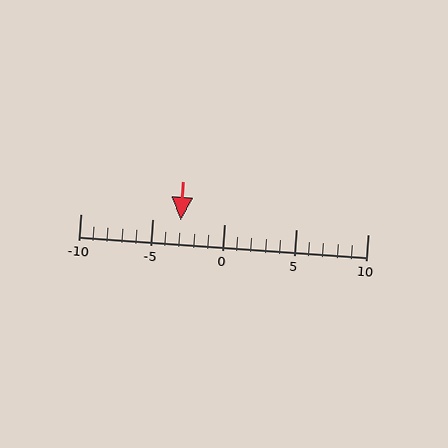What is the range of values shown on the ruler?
The ruler shows values from -10 to 10.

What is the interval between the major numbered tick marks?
The major tick marks are spaced 5 units apart.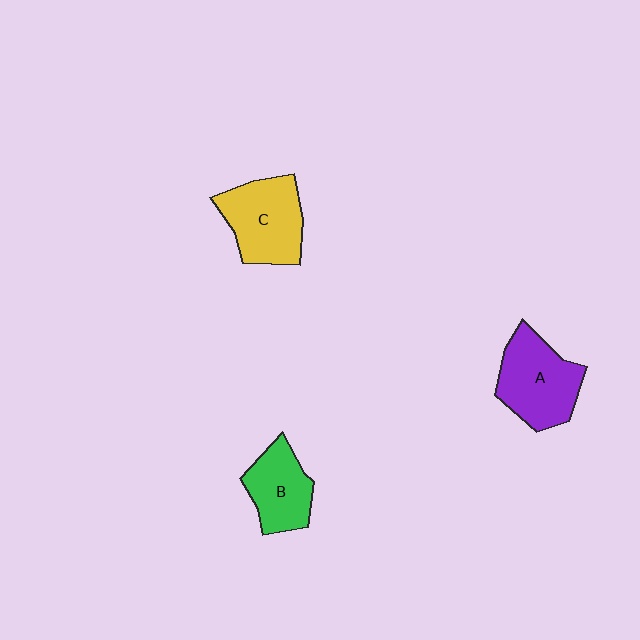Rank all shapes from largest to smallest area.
From largest to smallest: A (purple), C (yellow), B (green).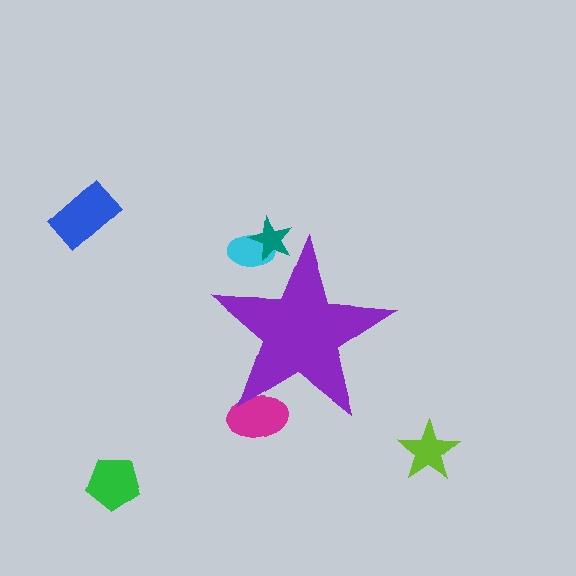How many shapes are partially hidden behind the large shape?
3 shapes are partially hidden.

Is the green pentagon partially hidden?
No, the green pentagon is fully visible.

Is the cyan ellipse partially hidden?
Yes, the cyan ellipse is partially hidden behind the purple star.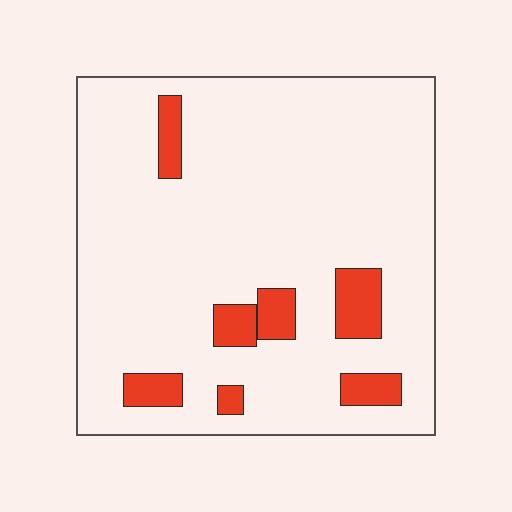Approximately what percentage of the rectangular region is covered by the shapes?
Approximately 10%.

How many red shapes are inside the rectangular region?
7.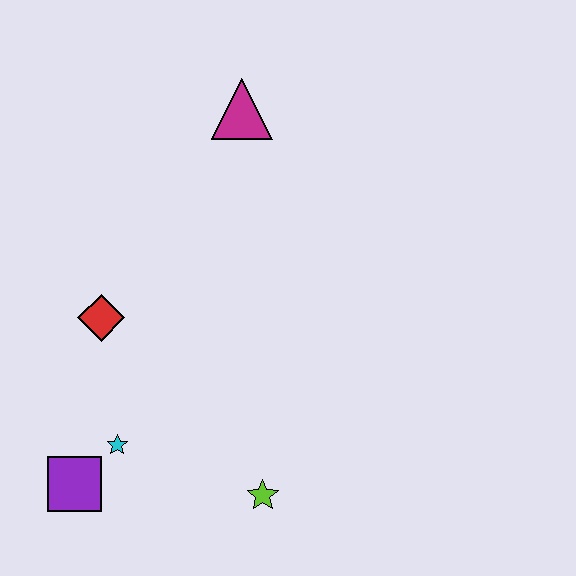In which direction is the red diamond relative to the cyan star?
The red diamond is above the cyan star.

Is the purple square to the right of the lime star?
No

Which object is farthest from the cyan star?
The magenta triangle is farthest from the cyan star.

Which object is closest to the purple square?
The cyan star is closest to the purple square.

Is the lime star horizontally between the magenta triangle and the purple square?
No